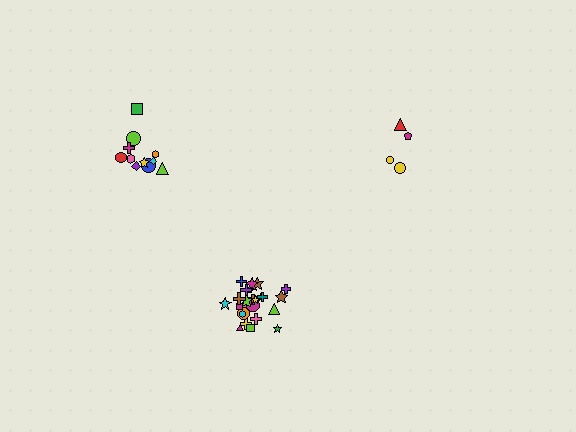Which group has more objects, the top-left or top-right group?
The top-left group.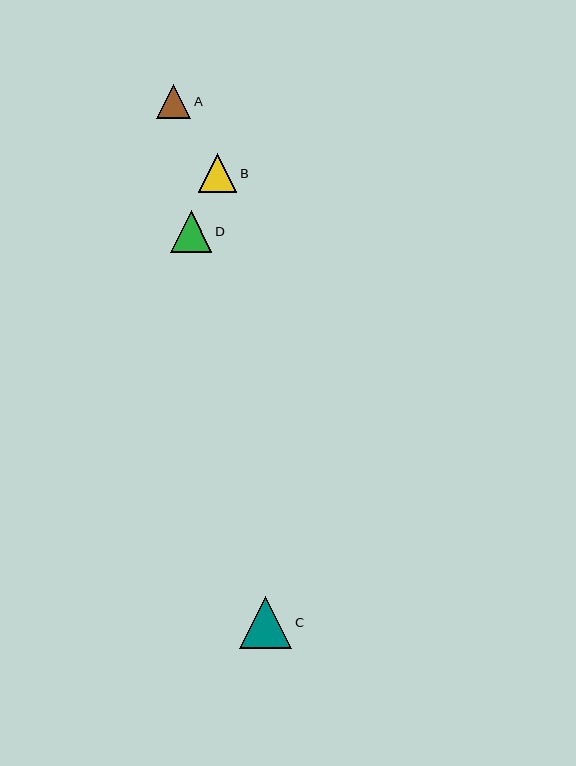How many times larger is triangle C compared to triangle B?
Triangle C is approximately 1.4 times the size of triangle B.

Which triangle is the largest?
Triangle C is the largest with a size of approximately 52 pixels.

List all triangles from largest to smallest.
From largest to smallest: C, D, B, A.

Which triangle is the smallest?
Triangle A is the smallest with a size of approximately 34 pixels.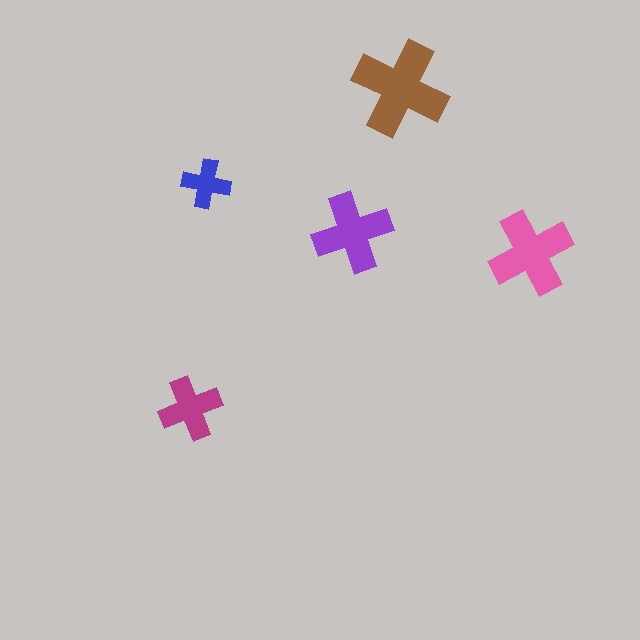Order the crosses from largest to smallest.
the brown one, the pink one, the purple one, the magenta one, the blue one.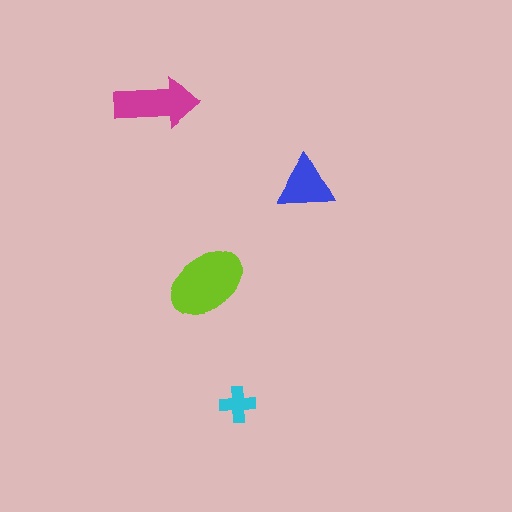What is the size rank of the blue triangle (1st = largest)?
3rd.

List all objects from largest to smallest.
The lime ellipse, the magenta arrow, the blue triangle, the cyan cross.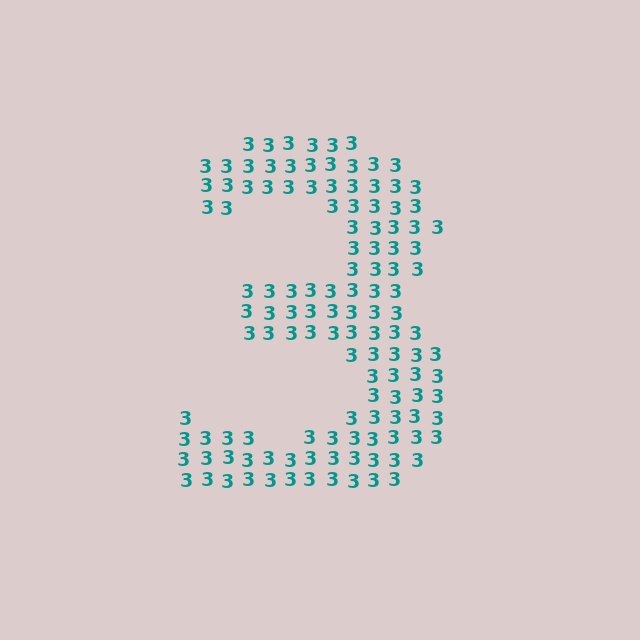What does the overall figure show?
The overall figure shows the digit 3.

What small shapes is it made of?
It is made of small digit 3's.